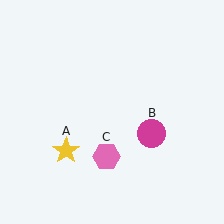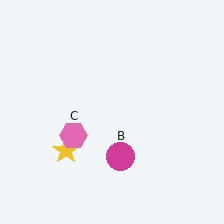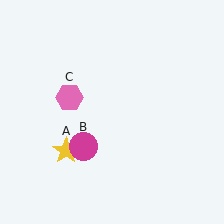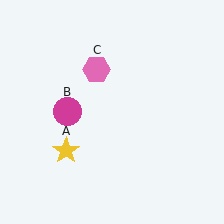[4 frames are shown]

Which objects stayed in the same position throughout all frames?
Yellow star (object A) remained stationary.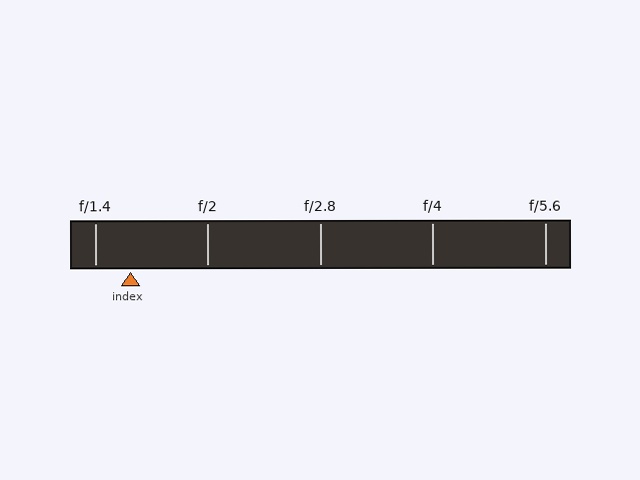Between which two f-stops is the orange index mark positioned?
The index mark is between f/1.4 and f/2.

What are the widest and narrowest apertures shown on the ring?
The widest aperture shown is f/1.4 and the narrowest is f/5.6.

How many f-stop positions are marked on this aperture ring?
There are 5 f-stop positions marked.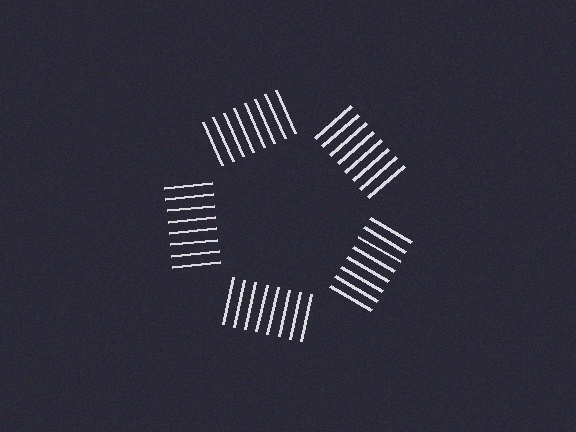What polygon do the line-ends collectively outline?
An illusory pentagon — the line segments terminate on its edges but no continuous stroke is drawn.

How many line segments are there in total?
40 — 8 along each of the 5 edges.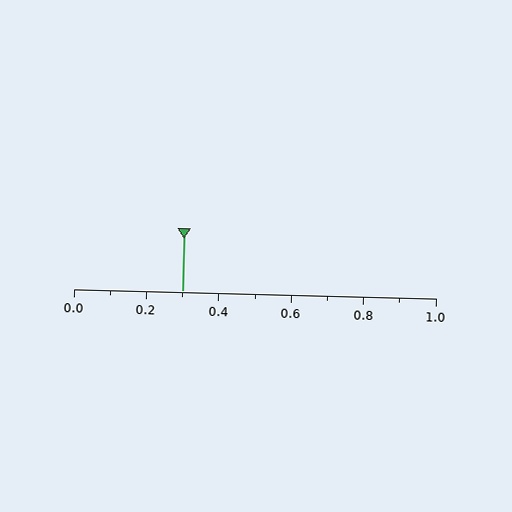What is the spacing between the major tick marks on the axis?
The major ticks are spaced 0.2 apart.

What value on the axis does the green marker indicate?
The marker indicates approximately 0.3.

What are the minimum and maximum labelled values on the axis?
The axis runs from 0.0 to 1.0.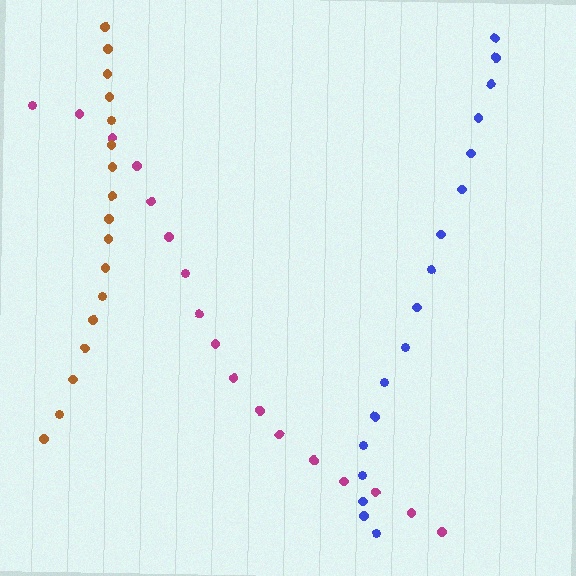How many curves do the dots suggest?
There are 3 distinct paths.